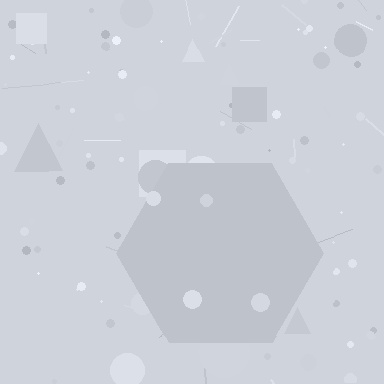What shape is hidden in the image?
A hexagon is hidden in the image.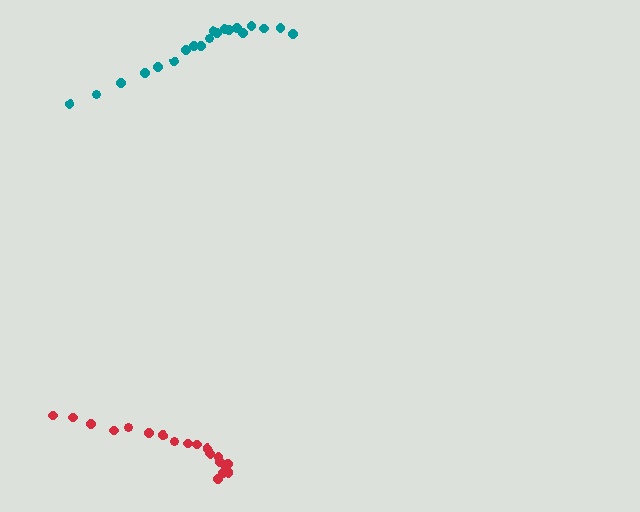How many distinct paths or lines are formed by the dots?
There are 2 distinct paths.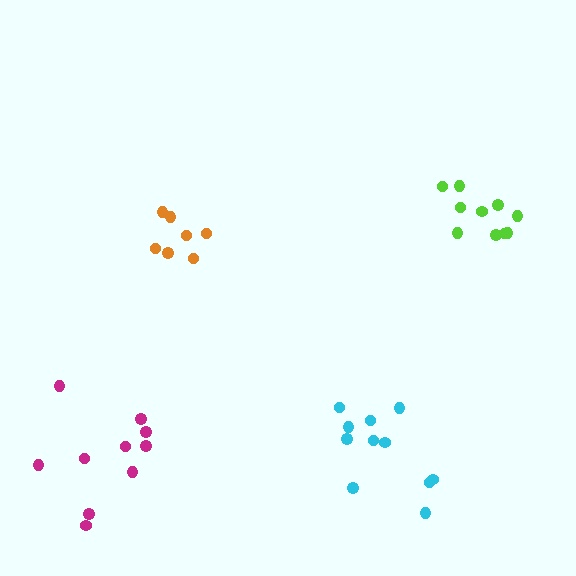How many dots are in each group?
Group 1: 10 dots, Group 2: 11 dots, Group 3: 7 dots, Group 4: 10 dots (38 total).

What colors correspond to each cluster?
The clusters are colored: lime, cyan, orange, magenta.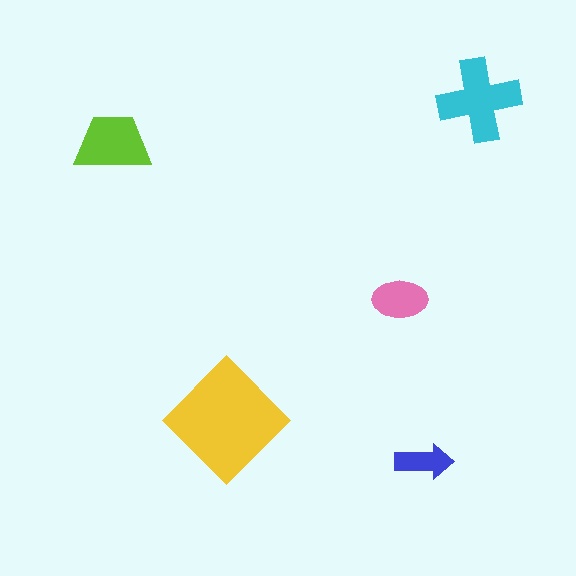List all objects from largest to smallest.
The yellow diamond, the cyan cross, the lime trapezoid, the pink ellipse, the blue arrow.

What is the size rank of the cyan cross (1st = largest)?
2nd.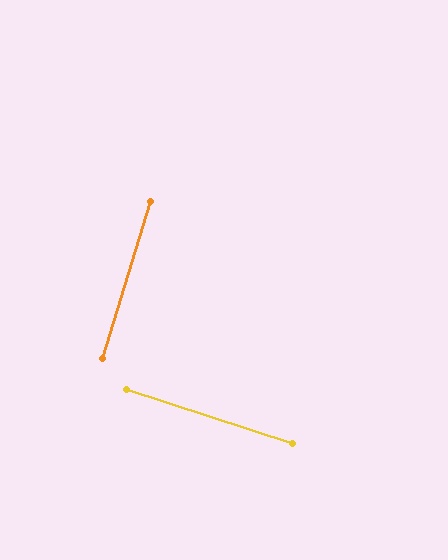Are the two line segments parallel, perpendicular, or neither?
Perpendicular — they meet at approximately 89°.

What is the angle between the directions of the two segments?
Approximately 89 degrees.